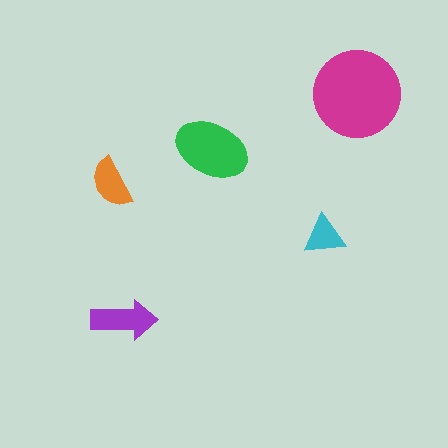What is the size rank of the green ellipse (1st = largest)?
2nd.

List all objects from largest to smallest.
The magenta circle, the green ellipse, the purple arrow, the orange semicircle, the cyan triangle.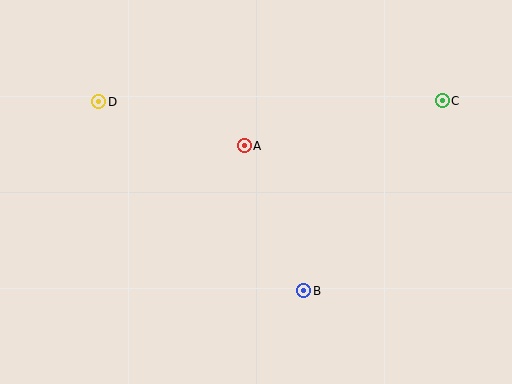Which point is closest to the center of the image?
Point A at (244, 146) is closest to the center.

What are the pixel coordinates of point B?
Point B is at (304, 291).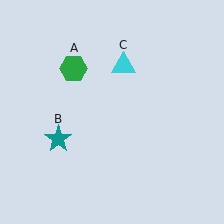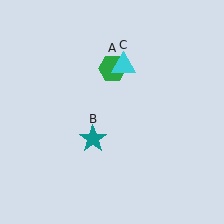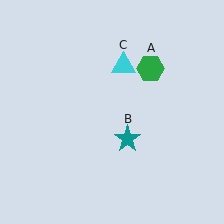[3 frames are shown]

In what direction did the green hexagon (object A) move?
The green hexagon (object A) moved right.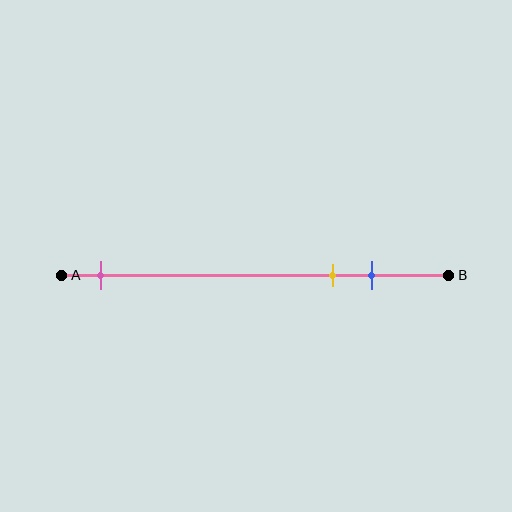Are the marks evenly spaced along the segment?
No, the marks are not evenly spaced.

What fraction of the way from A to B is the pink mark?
The pink mark is approximately 10% (0.1) of the way from A to B.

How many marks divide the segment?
There are 3 marks dividing the segment.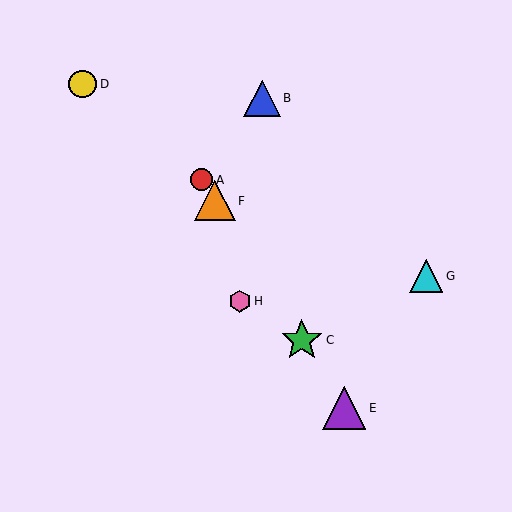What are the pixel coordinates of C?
Object C is at (302, 340).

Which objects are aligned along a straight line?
Objects A, C, E, F are aligned along a straight line.